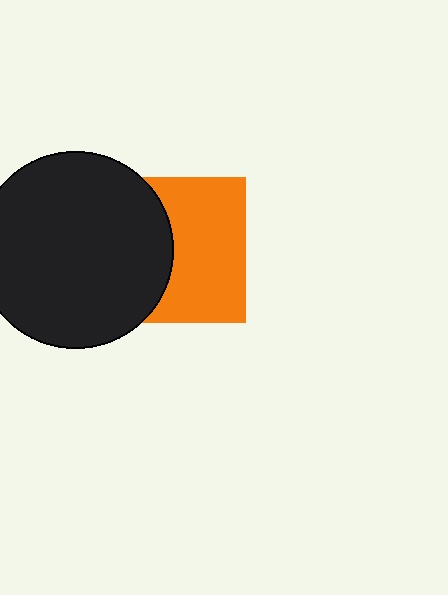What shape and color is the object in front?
The object in front is a black circle.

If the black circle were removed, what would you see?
You would see the complete orange square.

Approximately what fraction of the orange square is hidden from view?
Roughly 43% of the orange square is hidden behind the black circle.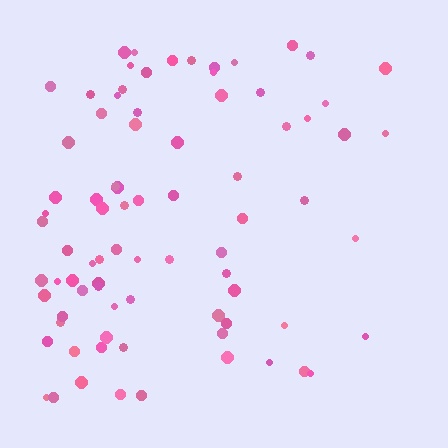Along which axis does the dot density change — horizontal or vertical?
Horizontal.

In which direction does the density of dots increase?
From right to left, with the left side densest.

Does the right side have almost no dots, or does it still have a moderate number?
Still a moderate number, just noticeably fewer than the left.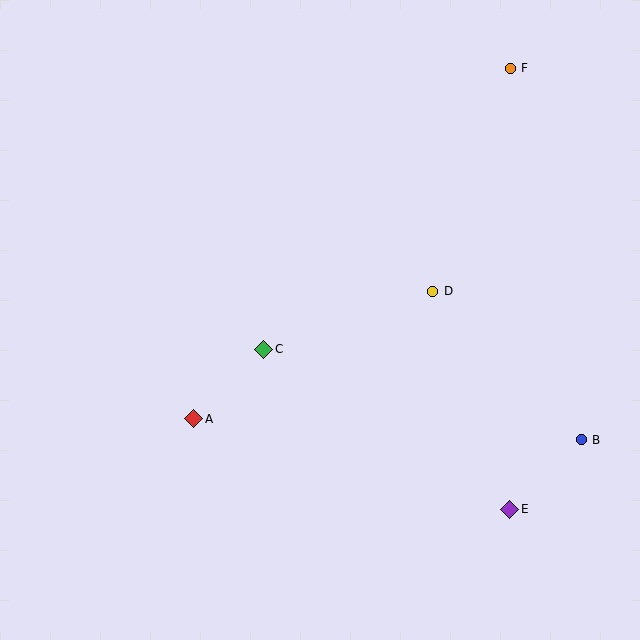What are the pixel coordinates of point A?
Point A is at (193, 419).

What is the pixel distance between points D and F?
The distance between D and F is 236 pixels.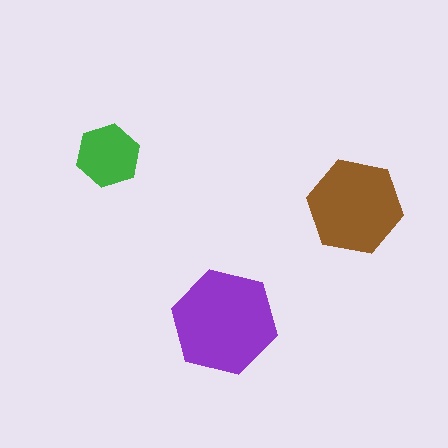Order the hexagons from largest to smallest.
the purple one, the brown one, the green one.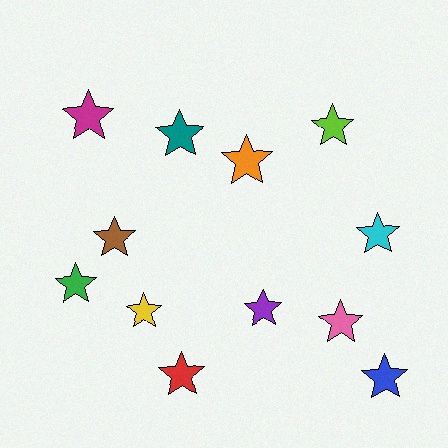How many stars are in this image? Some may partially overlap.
There are 12 stars.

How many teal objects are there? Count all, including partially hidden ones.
There is 1 teal object.